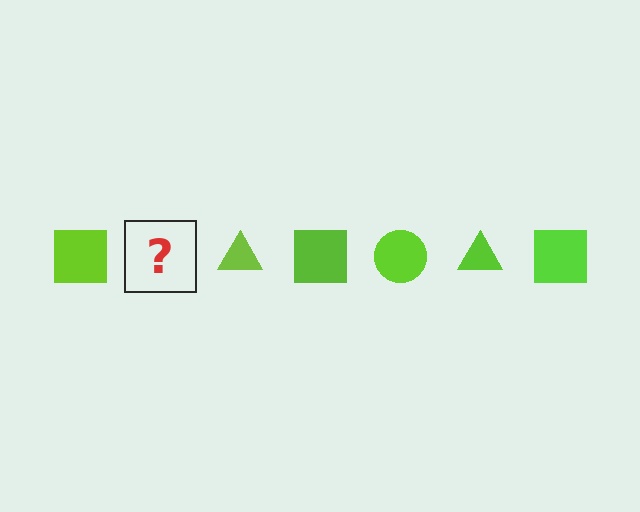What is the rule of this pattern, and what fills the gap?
The rule is that the pattern cycles through square, circle, triangle shapes in lime. The gap should be filled with a lime circle.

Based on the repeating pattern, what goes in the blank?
The blank should be a lime circle.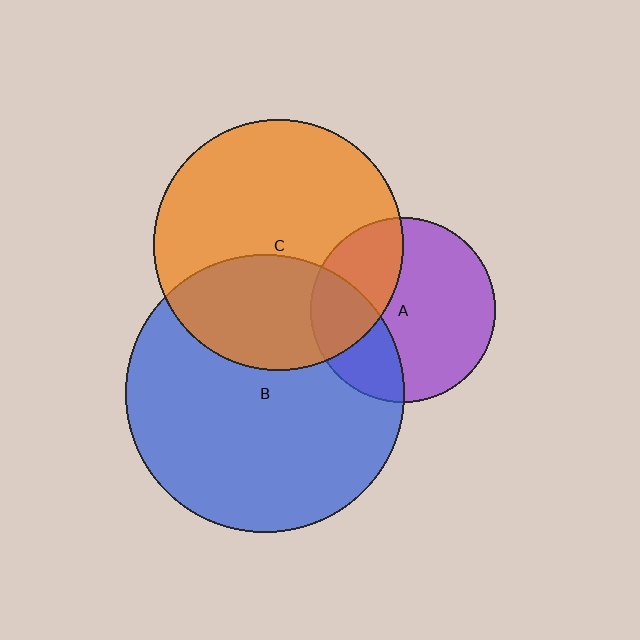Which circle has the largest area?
Circle B (blue).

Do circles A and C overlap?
Yes.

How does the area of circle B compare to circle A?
Approximately 2.3 times.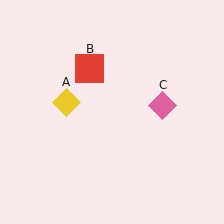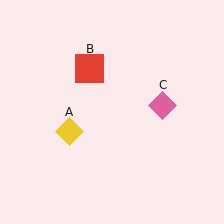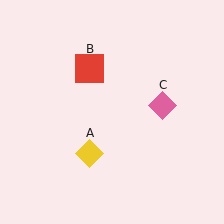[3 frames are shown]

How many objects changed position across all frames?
1 object changed position: yellow diamond (object A).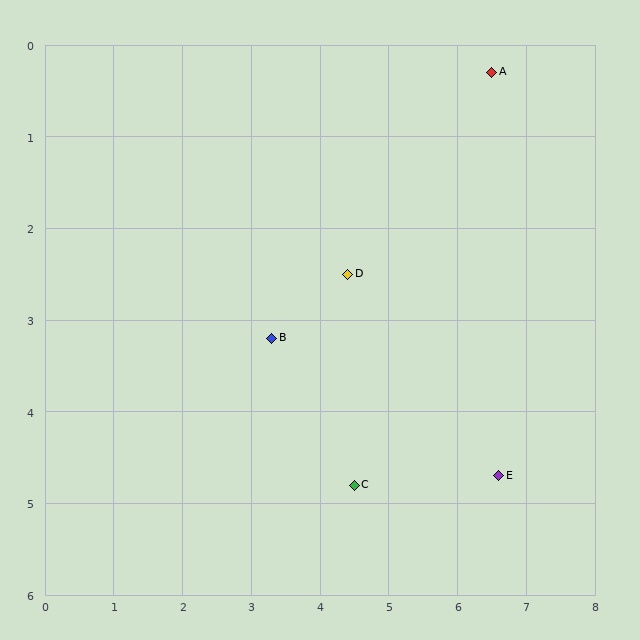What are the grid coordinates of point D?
Point D is at approximately (4.4, 2.5).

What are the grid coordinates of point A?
Point A is at approximately (6.5, 0.3).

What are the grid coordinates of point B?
Point B is at approximately (3.3, 3.2).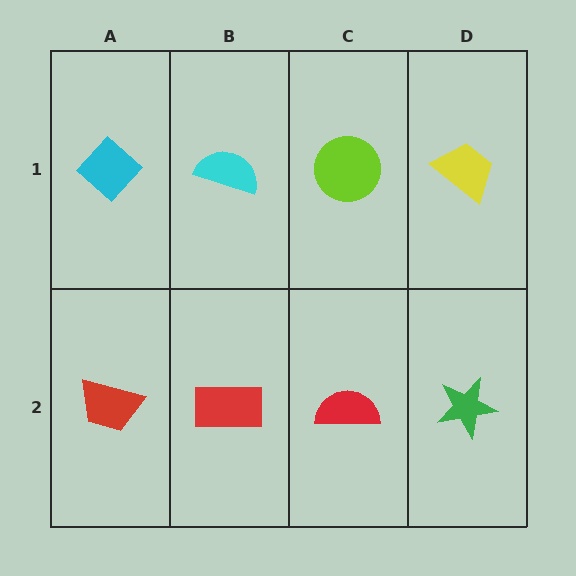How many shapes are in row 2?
4 shapes.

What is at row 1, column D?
A yellow trapezoid.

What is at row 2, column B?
A red rectangle.